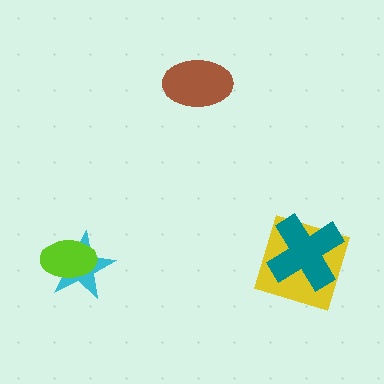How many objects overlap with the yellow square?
1 object overlaps with the yellow square.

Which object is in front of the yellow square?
The teal cross is in front of the yellow square.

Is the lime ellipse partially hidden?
No, no other shape covers it.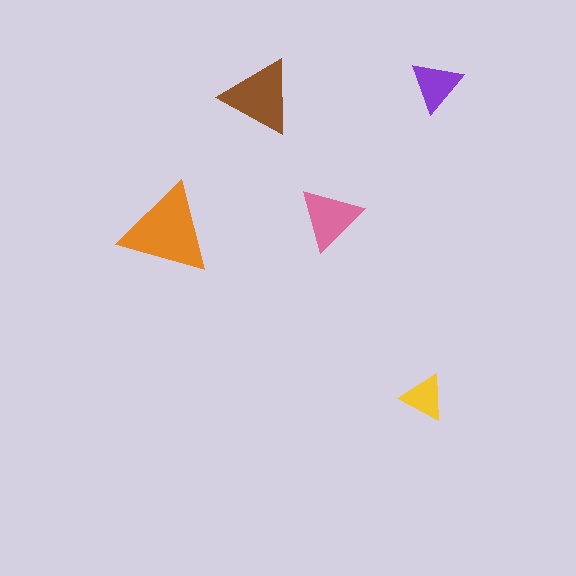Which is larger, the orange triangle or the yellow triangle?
The orange one.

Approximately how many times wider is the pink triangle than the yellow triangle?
About 1.5 times wider.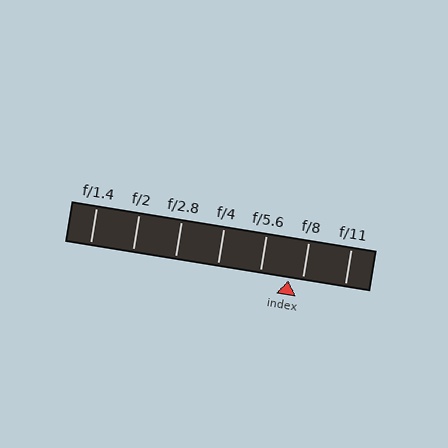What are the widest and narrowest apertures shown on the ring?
The widest aperture shown is f/1.4 and the narrowest is f/11.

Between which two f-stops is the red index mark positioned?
The index mark is between f/5.6 and f/8.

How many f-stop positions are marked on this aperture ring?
There are 7 f-stop positions marked.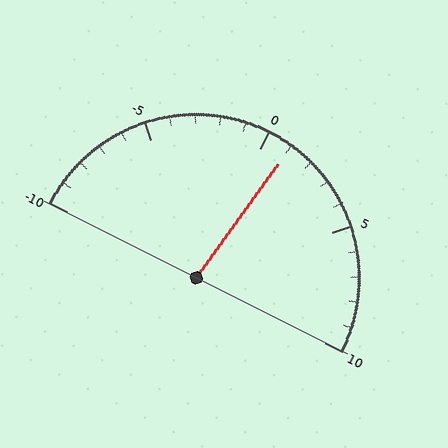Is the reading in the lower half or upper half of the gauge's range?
The reading is in the upper half of the range (-10 to 10).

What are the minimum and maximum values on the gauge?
The gauge ranges from -10 to 10.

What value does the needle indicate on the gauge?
The needle indicates approximately 1.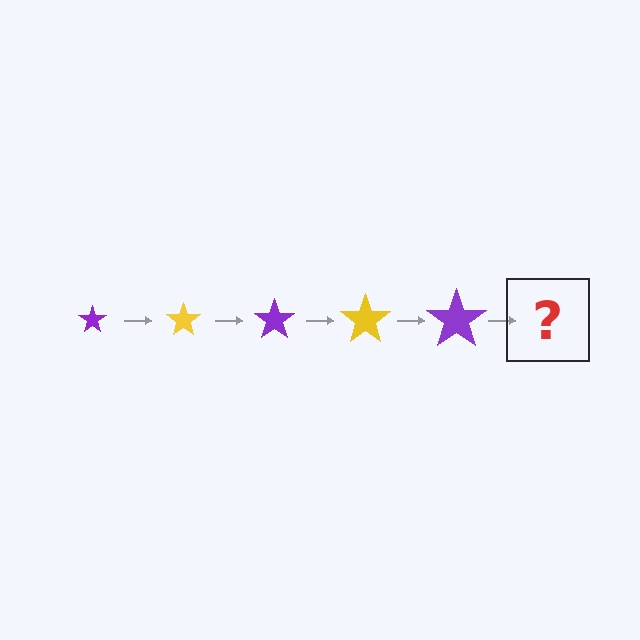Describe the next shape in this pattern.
It should be a yellow star, larger than the previous one.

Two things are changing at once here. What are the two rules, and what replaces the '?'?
The two rules are that the star grows larger each step and the color cycles through purple and yellow. The '?' should be a yellow star, larger than the previous one.